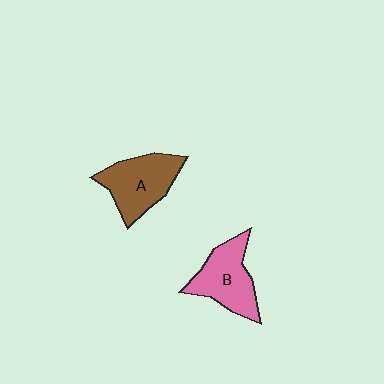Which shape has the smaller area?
Shape B (pink).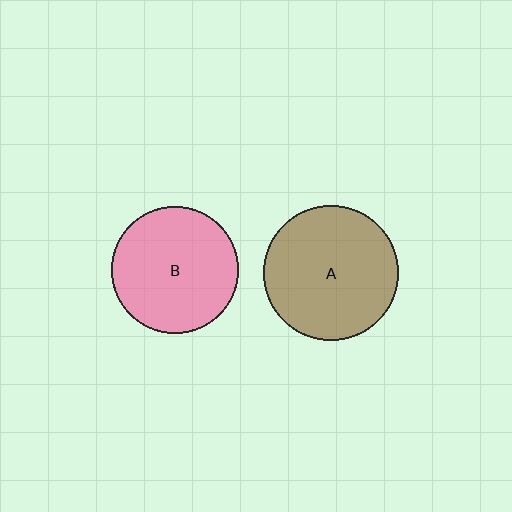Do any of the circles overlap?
No, none of the circles overlap.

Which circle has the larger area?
Circle A (brown).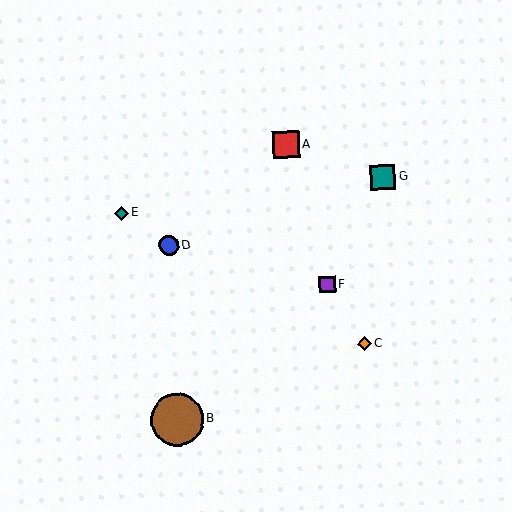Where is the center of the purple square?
The center of the purple square is at (327, 284).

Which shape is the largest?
The brown circle (labeled B) is the largest.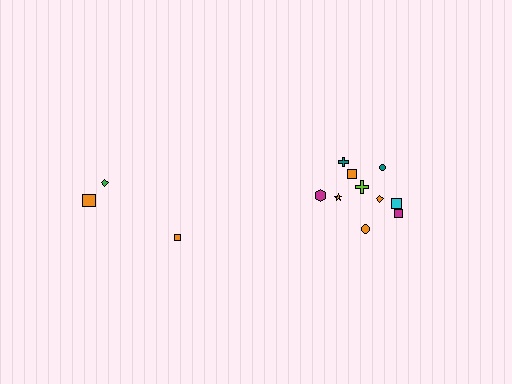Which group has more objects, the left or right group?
The right group.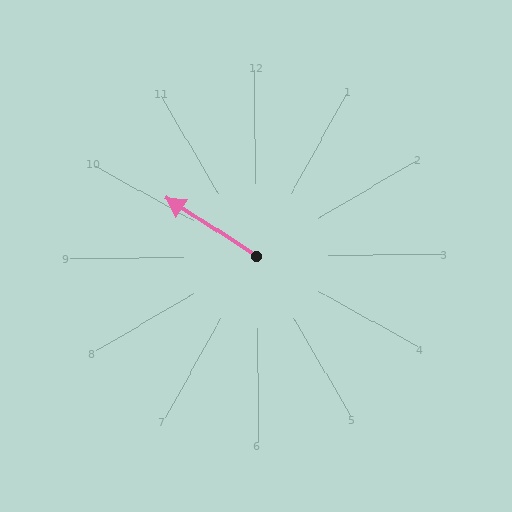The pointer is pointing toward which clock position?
Roughly 10 o'clock.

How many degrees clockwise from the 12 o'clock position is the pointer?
Approximately 304 degrees.